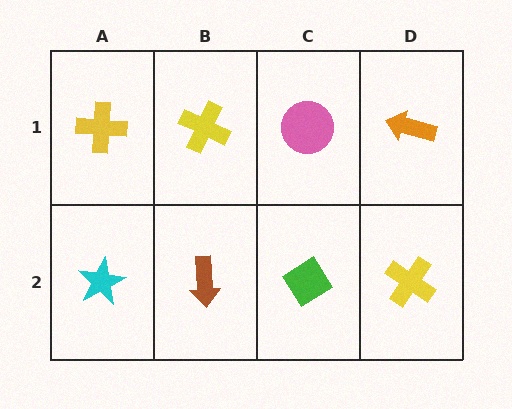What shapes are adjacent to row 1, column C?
A green diamond (row 2, column C), a yellow cross (row 1, column B), an orange arrow (row 1, column D).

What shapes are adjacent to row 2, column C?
A pink circle (row 1, column C), a brown arrow (row 2, column B), a yellow cross (row 2, column D).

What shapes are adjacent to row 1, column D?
A yellow cross (row 2, column D), a pink circle (row 1, column C).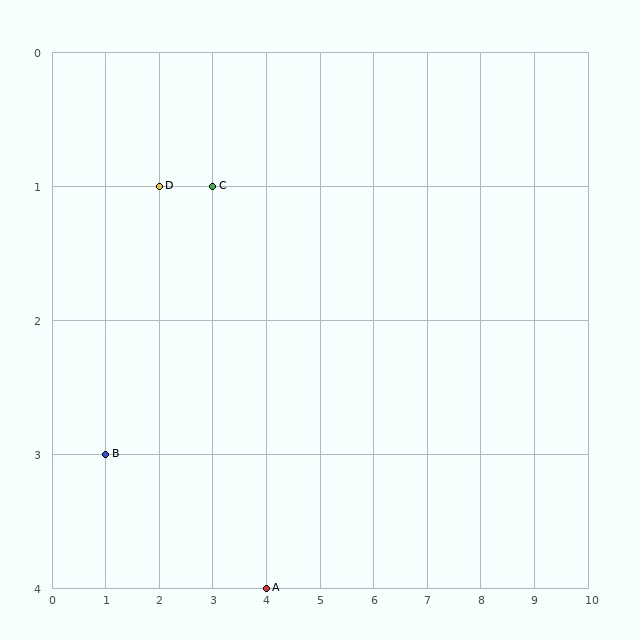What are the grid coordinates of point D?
Point D is at grid coordinates (2, 1).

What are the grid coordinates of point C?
Point C is at grid coordinates (3, 1).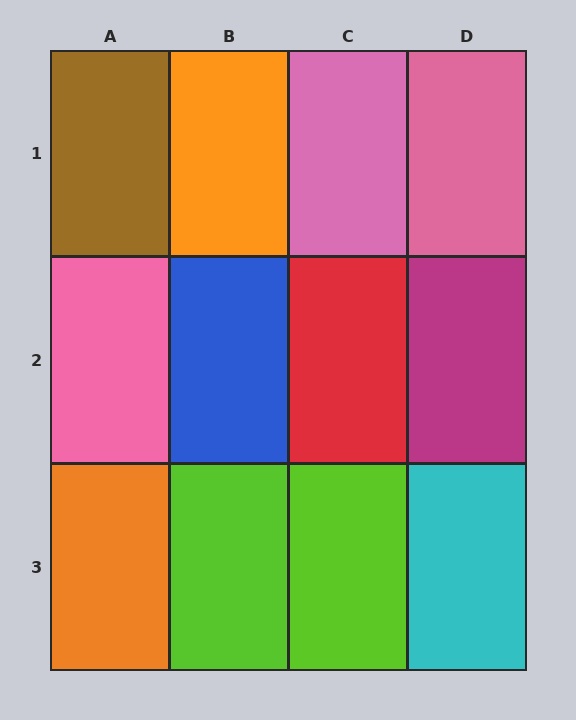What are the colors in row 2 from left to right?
Pink, blue, red, magenta.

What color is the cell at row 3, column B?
Lime.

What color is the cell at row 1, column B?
Orange.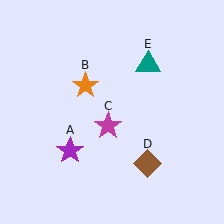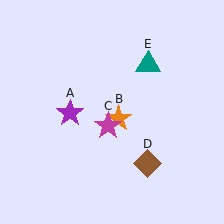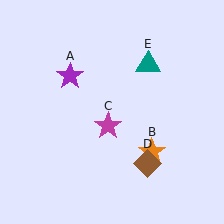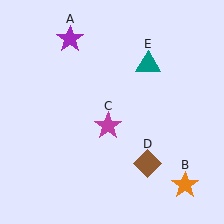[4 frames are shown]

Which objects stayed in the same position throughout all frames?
Magenta star (object C) and brown diamond (object D) and teal triangle (object E) remained stationary.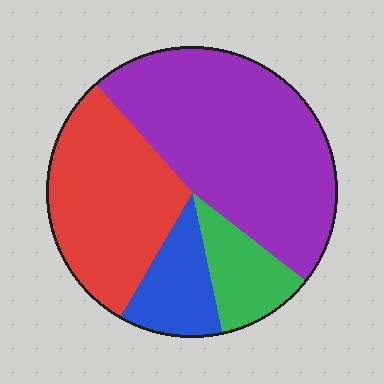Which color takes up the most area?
Purple, at roughly 45%.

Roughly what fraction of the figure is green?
Green covers roughly 10% of the figure.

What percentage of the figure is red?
Red covers 30% of the figure.